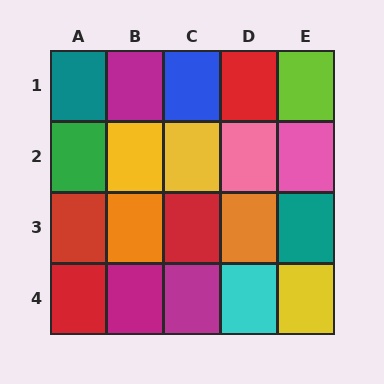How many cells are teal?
2 cells are teal.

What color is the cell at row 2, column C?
Yellow.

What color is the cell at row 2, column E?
Pink.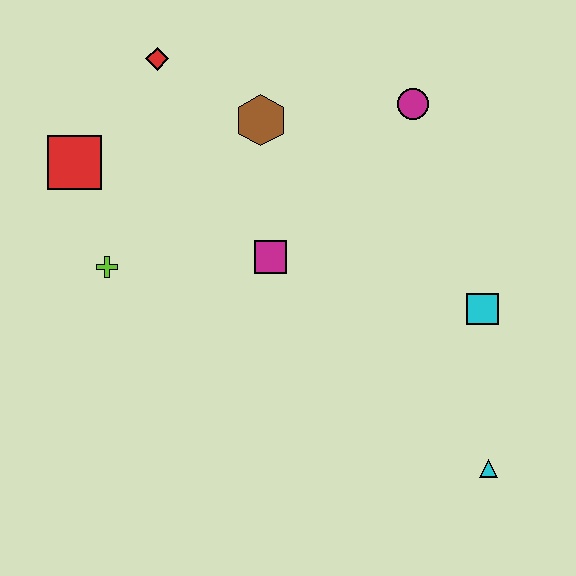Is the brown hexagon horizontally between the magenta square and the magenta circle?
No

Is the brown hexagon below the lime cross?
No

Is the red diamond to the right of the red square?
Yes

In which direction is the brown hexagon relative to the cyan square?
The brown hexagon is to the left of the cyan square.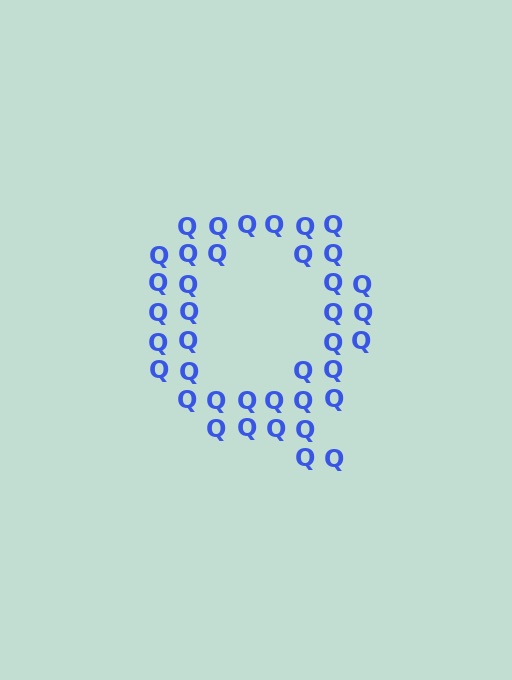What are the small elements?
The small elements are letter Q's.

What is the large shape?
The large shape is the letter Q.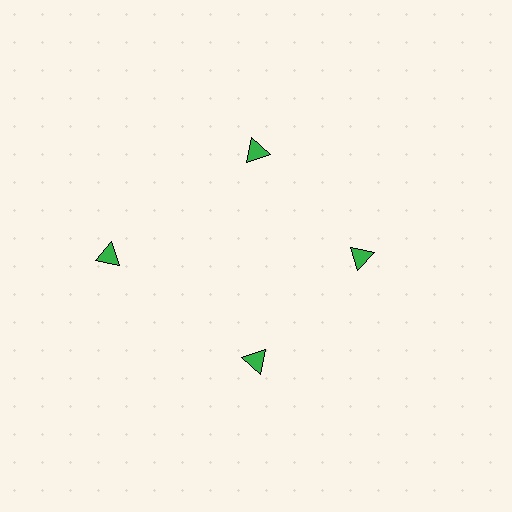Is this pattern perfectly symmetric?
No. The 4 green triangles are arranged in a ring, but one element near the 9 o'clock position is pushed outward from the center, breaking the 4-fold rotational symmetry.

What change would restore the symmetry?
The symmetry would be restored by moving it inward, back onto the ring so that all 4 triangles sit at equal angles and equal distance from the center.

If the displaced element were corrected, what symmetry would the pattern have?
It would have 4-fold rotational symmetry — the pattern would map onto itself every 90 degrees.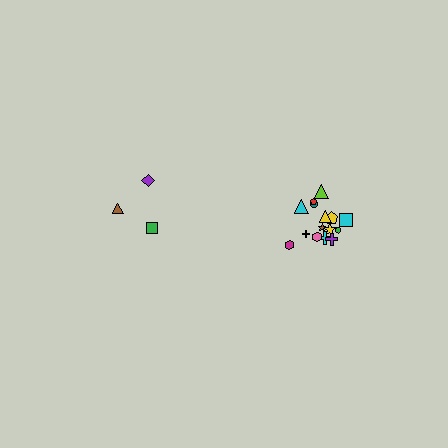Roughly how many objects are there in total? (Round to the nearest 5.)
Roughly 20 objects in total.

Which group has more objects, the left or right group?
The right group.